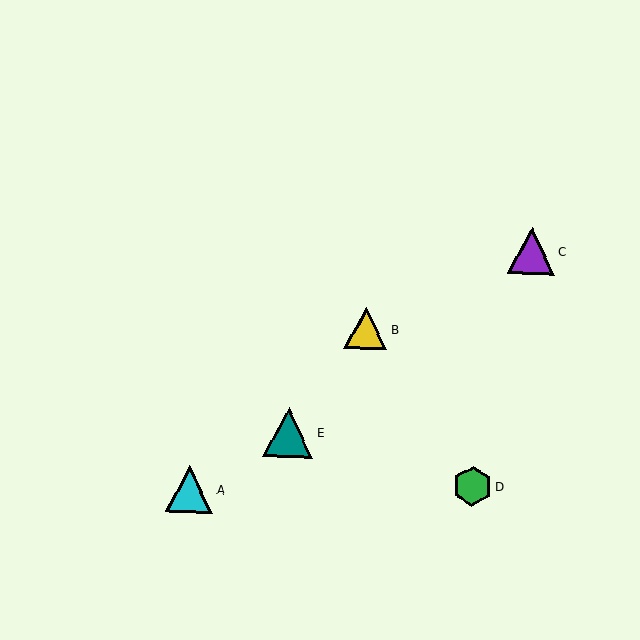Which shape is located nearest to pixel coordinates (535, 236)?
The purple triangle (labeled C) at (532, 251) is nearest to that location.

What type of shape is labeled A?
Shape A is a cyan triangle.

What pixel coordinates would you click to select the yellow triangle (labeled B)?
Click at (366, 328) to select the yellow triangle B.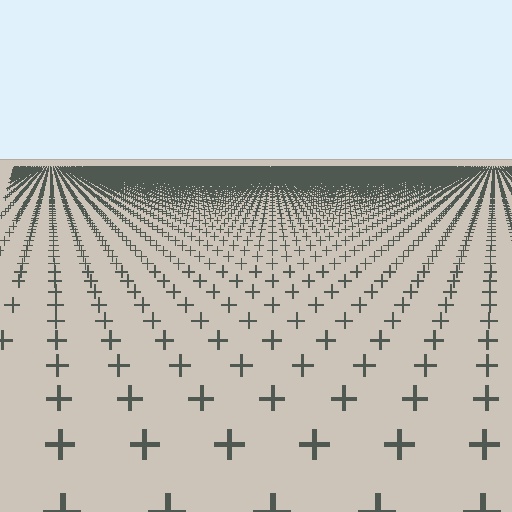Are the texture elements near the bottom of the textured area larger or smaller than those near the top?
Larger. Near the bottom, elements are closer to the viewer and appear at a bigger on-screen size.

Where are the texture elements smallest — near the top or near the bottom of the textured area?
Near the top.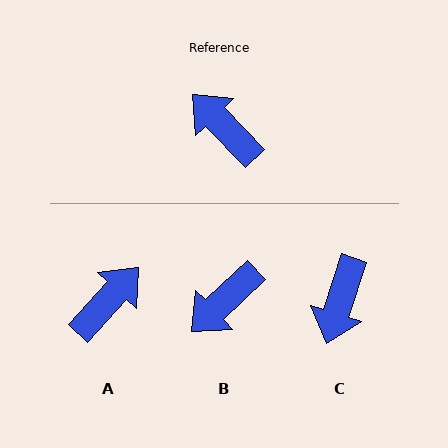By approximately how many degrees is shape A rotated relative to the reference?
Approximately 86 degrees clockwise.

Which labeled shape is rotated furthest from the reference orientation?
C, about 118 degrees away.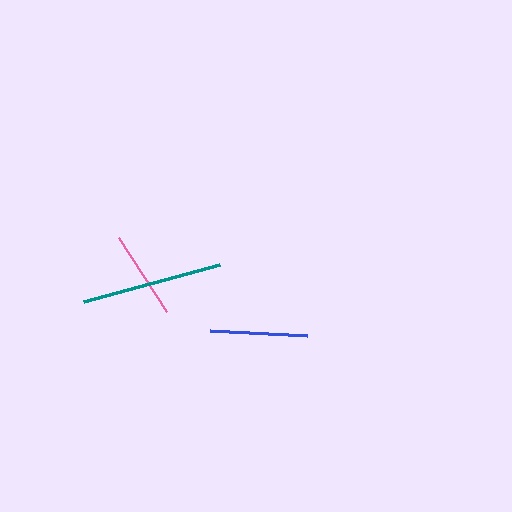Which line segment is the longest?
The teal line is the longest at approximately 141 pixels.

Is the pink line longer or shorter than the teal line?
The teal line is longer than the pink line.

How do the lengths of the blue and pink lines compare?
The blue and pink lines are approximately the same length.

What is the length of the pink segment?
The pink segment is approximately 89 pixels long.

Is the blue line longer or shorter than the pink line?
The blue line is longer than the pink line.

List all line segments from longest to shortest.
From longest to shortest: teal, blue, pink.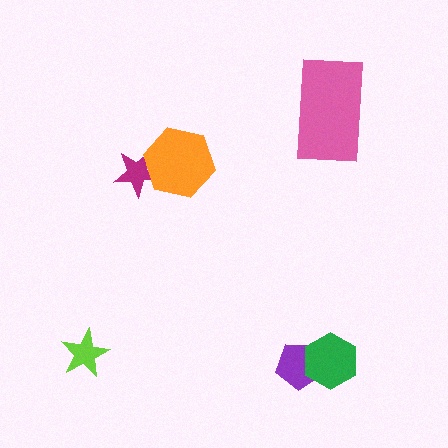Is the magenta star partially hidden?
Yes, it is partially covered by another shape.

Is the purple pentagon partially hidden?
Yes, it is partially covered by another shape.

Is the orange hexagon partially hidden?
No, no other shape covers it.